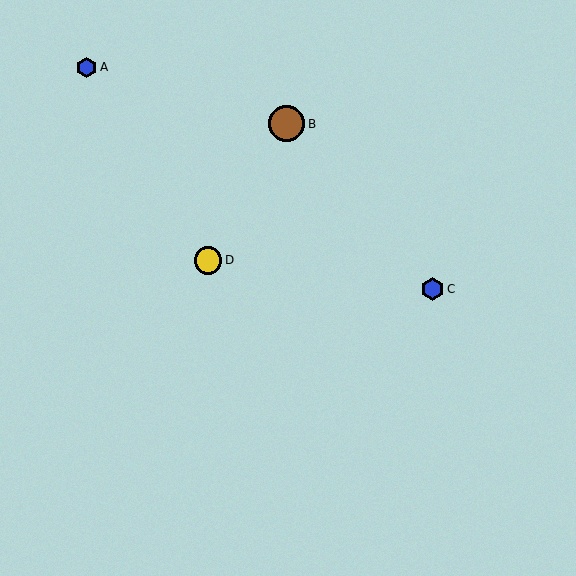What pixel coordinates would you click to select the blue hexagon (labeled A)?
Click at (86, 67) to select the blue hexagon A.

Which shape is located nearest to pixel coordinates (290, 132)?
The brown circle (labeled B) at (287, 124) is nearest to that location.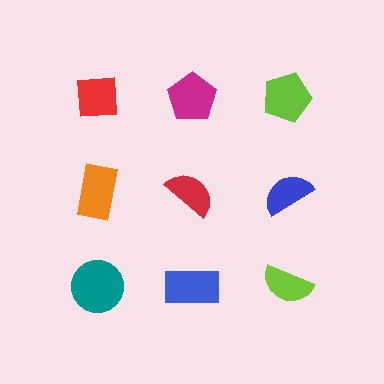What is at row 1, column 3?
A lime pentagon.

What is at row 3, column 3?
A lime semicircle.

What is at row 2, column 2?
A red semicircle.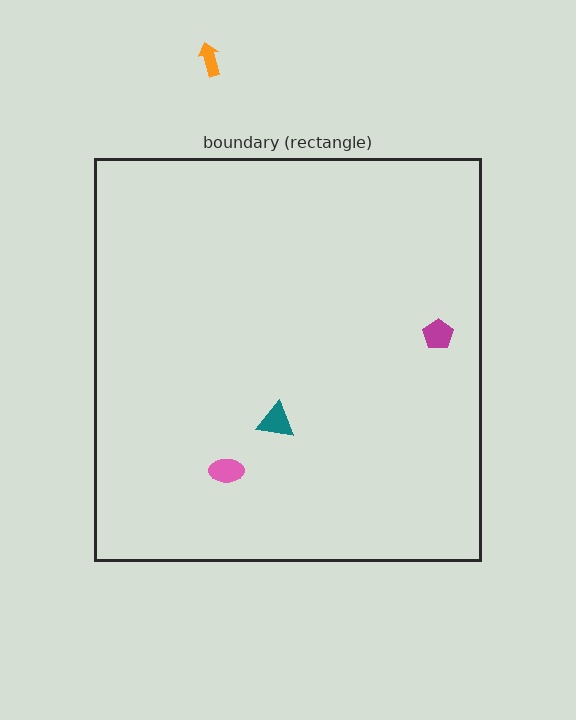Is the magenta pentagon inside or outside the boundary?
Inside.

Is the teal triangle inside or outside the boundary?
Inside.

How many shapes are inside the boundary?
3 inside, 1 outside.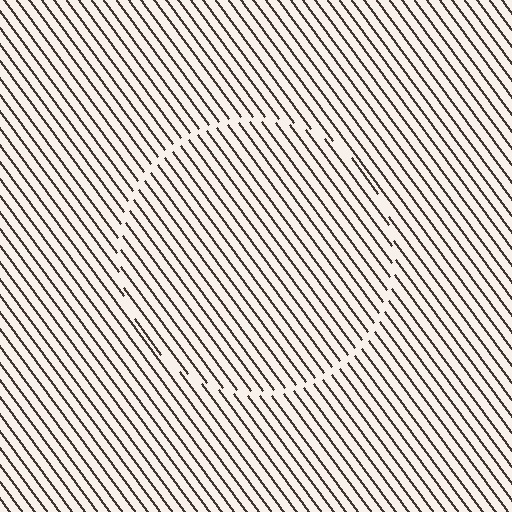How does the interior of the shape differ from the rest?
The interior of the shape contains the same grating, shifted by half a period — the contour is defined by the phase discontinuity where line-ends from the inner and outer gratings abut.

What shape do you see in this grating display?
An illusory circle. The interior of the shape contains the same grating, shifted by half a period — the contour is defined by the phase discontinuity where line-ends from the inner and outer gratings abut.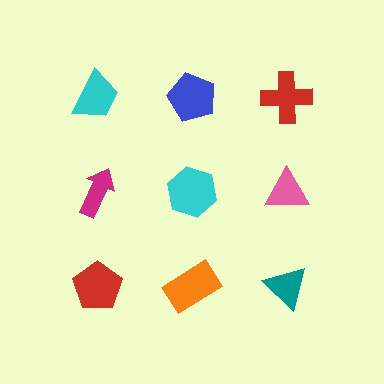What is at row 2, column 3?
A pink triangle.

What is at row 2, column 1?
A magenta arrow.